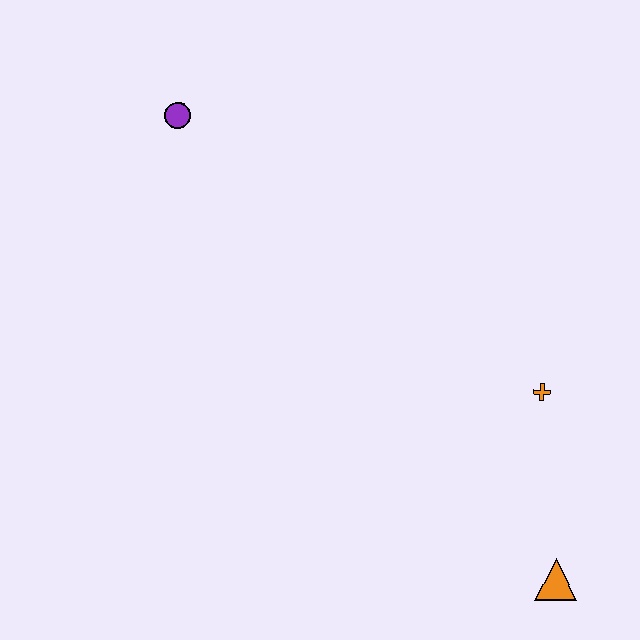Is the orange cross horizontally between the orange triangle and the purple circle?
Yes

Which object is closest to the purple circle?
The orange cross is closest to the purple circle.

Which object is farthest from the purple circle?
The orange triangle is farthest from the purple circle.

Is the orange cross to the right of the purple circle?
Yes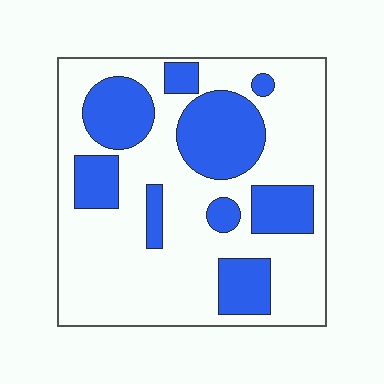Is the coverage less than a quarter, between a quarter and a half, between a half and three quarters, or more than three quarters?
Between a quarter and a half.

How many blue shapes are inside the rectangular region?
9.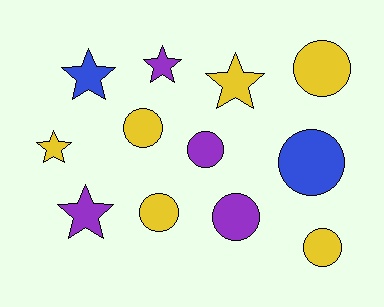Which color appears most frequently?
Yellow, with 6 objects.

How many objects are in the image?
There are 12 objects.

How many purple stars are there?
There are 2 purple stars.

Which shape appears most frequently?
Circle, with 7 objects.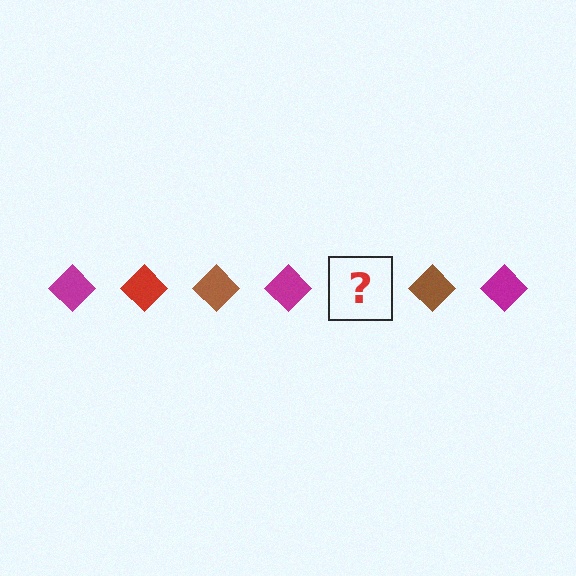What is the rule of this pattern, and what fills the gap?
The rule is that the pattern cycles through magenta, red, brown diamonds. The gap should be filled with a red diamond.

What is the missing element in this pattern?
The missing element is a red diamond.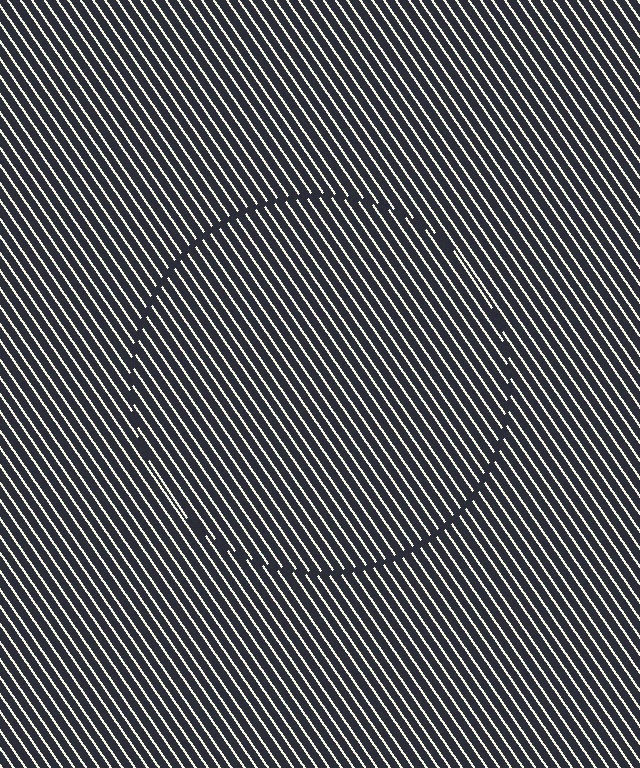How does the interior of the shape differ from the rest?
The interior of the shape contains the same grating, shifted by half a period — the contour is defined by the phase discontinuity where line-ends from the inner and outer gratings abut.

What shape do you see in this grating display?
An illusory circle. The interior of the shape contains the same grating, shifted by half a period — the contour is defined by the phase discontinuity where line-ends from the inner and outer gratings abut.